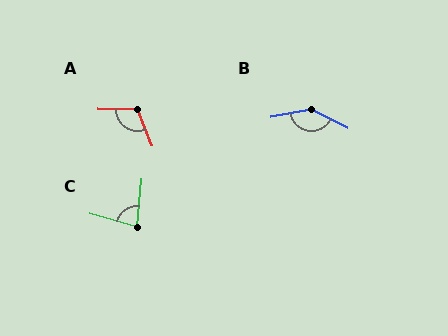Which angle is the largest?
B, at approximately 143 degrees.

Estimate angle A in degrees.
Approximately 113 degrees.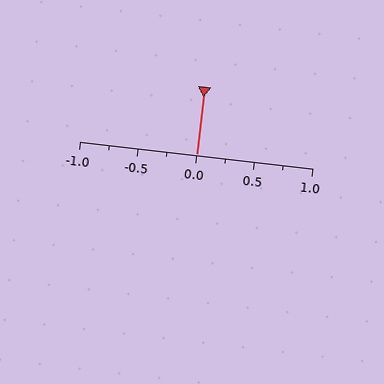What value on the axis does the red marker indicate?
The marker indicates approximately 0.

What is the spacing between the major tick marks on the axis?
The major ticks are spaced 0.5 apart.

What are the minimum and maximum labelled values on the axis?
The axis runs from -1.0 to 1.0.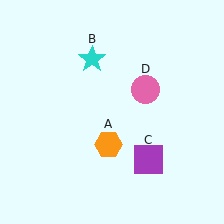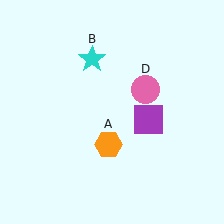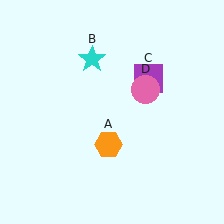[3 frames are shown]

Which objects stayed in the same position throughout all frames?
Orange hexagon (object A) and cyan star (object B) and pink circle (object D) remained stationary.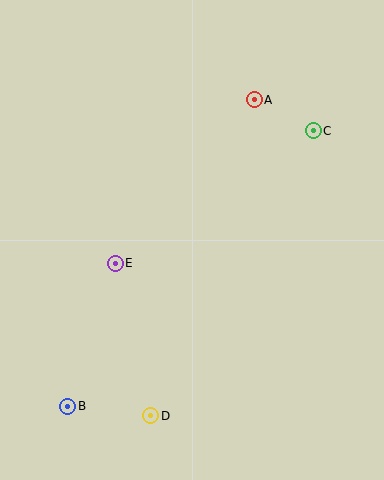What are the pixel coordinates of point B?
Point B is at (68, 406).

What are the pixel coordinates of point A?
Point A is at (254, 100).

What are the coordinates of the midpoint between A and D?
The midpoint between A and D is at (202, 258).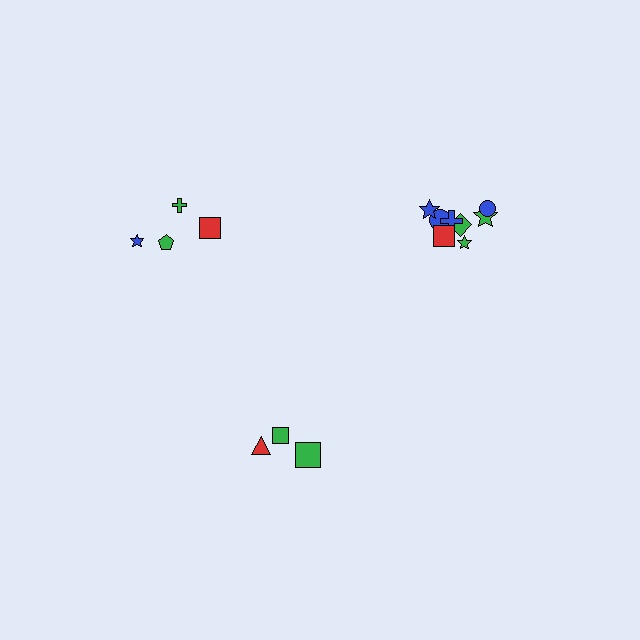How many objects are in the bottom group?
There are 3 objects.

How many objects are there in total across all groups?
There are 15 objects.